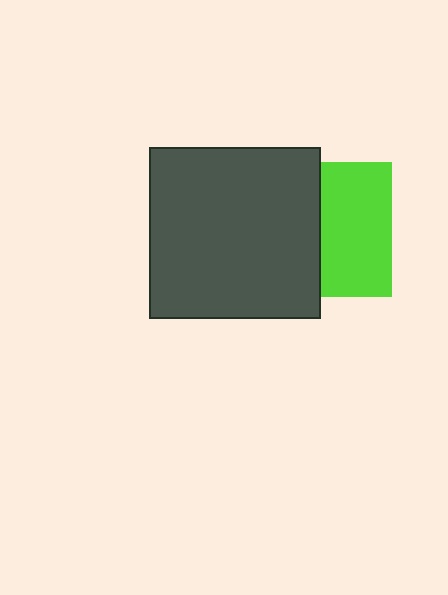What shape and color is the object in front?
The object in front is a dark gray square.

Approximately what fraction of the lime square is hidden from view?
Roughly 48% of the lime square is hidden behind the dark gray square.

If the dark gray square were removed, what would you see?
You would see the complete lime square.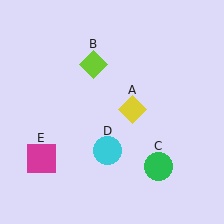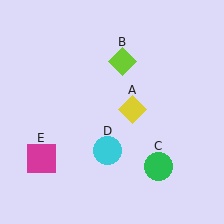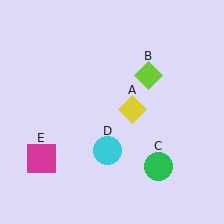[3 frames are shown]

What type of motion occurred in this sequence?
The lime diamond (object B) rotated clockwise around the center of the scene.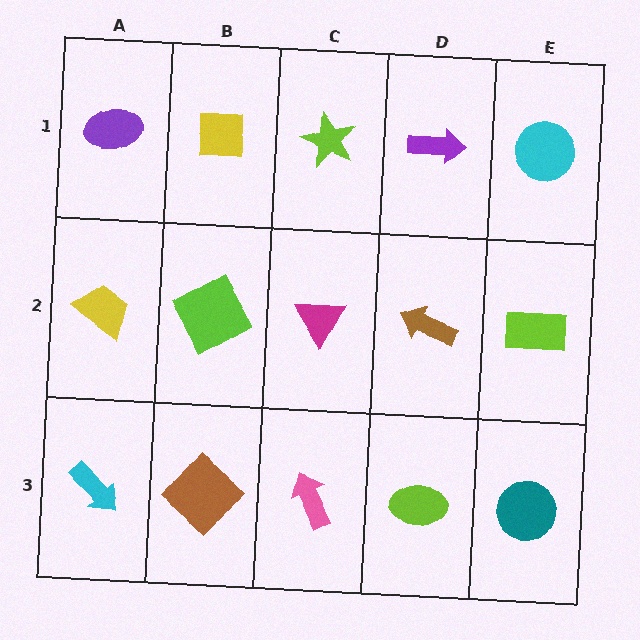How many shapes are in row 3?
5 shapes.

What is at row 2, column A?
A yellow trapezoid.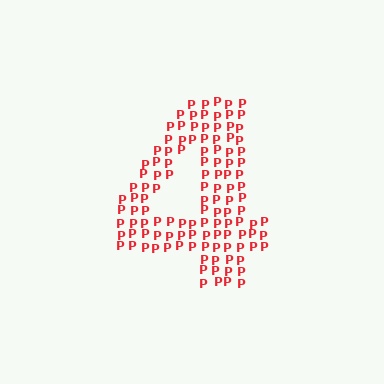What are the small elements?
The small elements are letter P's.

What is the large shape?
The large shape is the digit 4.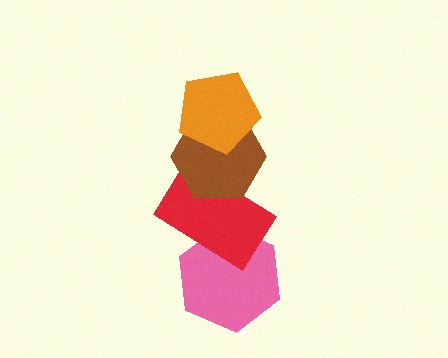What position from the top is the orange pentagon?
The orange pentagon is 1st from the top.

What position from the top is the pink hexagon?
The pink hexagon is 4th from the top.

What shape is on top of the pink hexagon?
The red rectangle is on top of the pink hexagon.